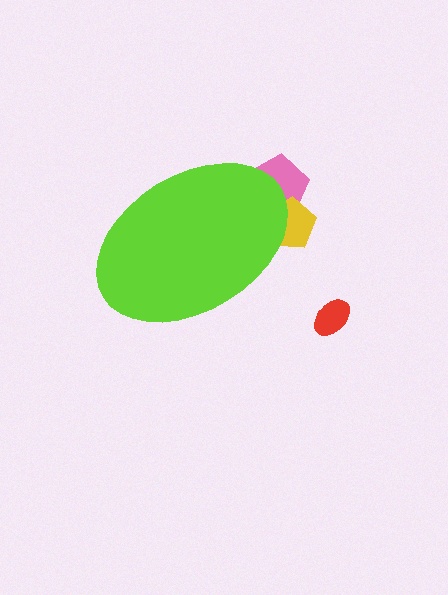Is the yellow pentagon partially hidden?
Yes, the yellow pentagon is partially hidden behind the lime ellipse.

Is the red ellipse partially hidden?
No, the red ellipse is fully visible.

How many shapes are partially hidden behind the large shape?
2 shapes are partially hidden.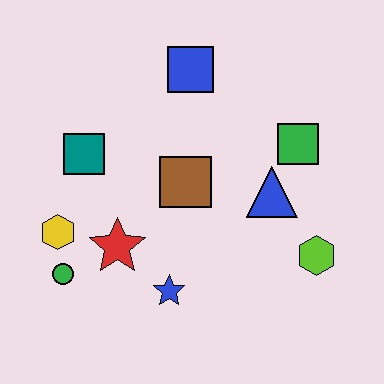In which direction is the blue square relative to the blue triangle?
The blue square is above the blue triangle.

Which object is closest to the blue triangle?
The green square is closest to the blue triangle.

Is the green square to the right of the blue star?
Yes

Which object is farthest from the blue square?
The green circle is farthest from the blue square.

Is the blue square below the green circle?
No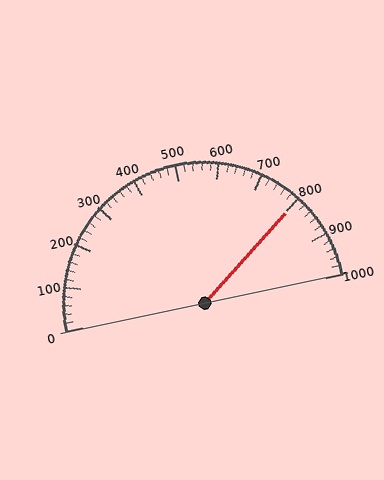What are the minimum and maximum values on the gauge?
The gauge ranges from 0 to 1000.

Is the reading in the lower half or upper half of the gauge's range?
The reading is in the upper half of the range (0 to 1000).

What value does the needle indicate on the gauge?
The needle indicates approximately 800.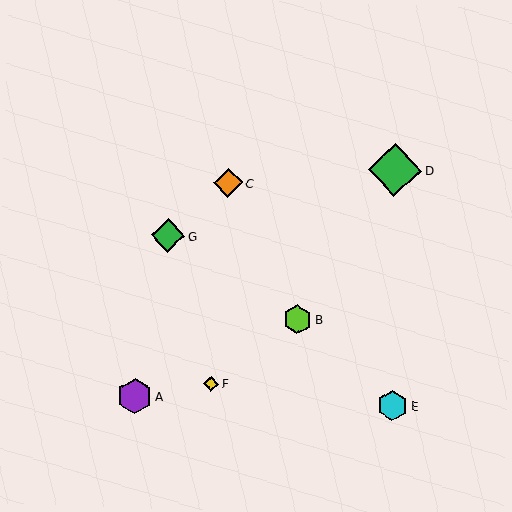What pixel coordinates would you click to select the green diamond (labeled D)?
Click at (395, 170) to select the green diamond D.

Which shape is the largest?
The green diamond (labeled D) is the largest.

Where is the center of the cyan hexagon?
The center of the cyan hexagon is at (392, 405).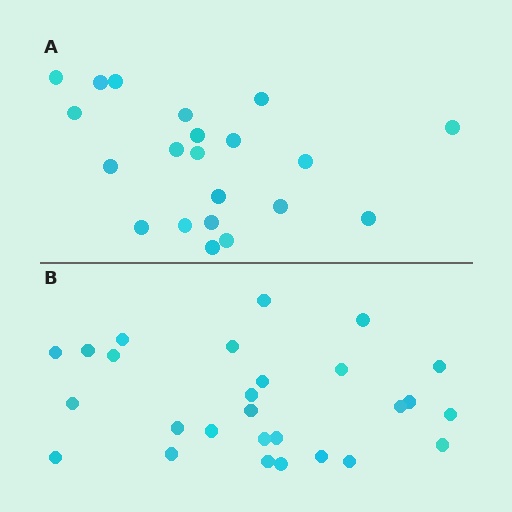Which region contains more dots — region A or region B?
Region B (the bottom region) has more dots.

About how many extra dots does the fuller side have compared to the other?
Region B has about 6 more dots than region A.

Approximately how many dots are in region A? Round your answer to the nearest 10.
About 20 dots. (The exact count is 21, which rounds to 20.)